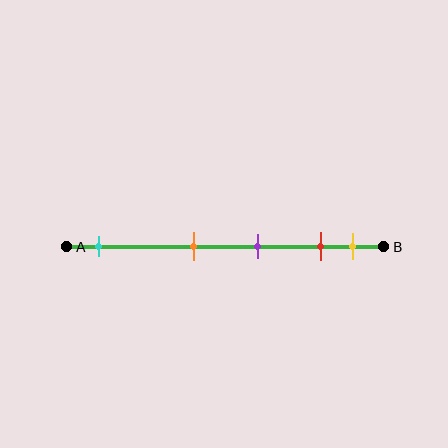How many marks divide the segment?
There are 5 marks dividing the segment.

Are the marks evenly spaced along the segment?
No, the marks are not evenly spaced.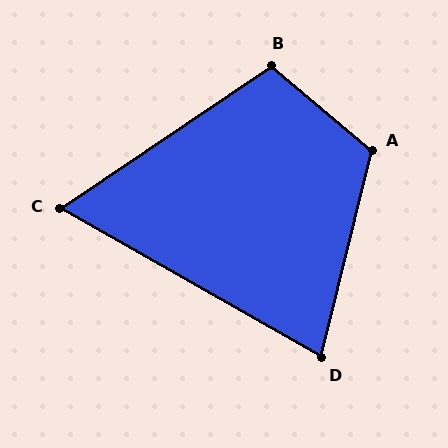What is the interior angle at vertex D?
Approximately 74 degrees (acute).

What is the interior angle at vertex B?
Approximately 106 degrees (obtuse).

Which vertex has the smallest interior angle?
C, at approximately 64 degrees.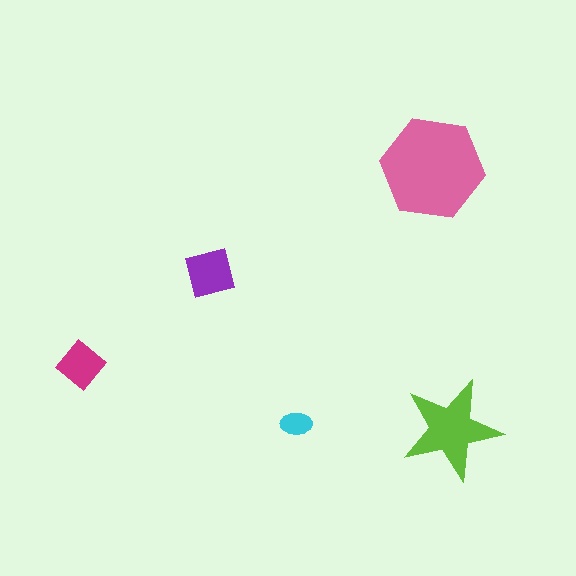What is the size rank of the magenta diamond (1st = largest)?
4th.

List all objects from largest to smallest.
The pink hexagon, the lime star, the purple square, the magenta diamond, the cyan ellipse.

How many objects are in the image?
There are 5 objects in the image.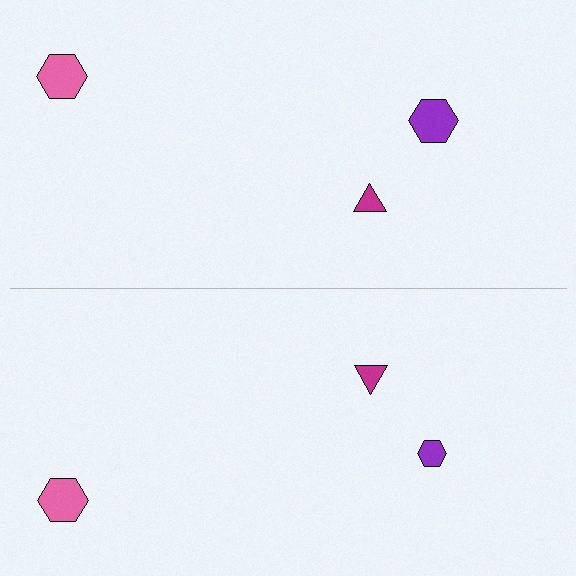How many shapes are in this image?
There are 6 shapes in this image.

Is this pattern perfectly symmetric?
No, the pattern is not perfectly symmetric. The purple hexagon on the bottom side has a different size than its mirror counterpart.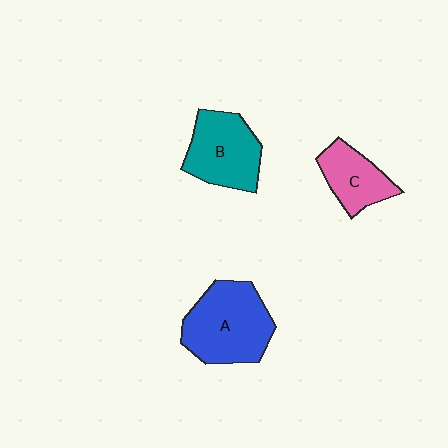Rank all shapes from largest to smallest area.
From largest to smallest: A (blue), B (teal), C (pink).